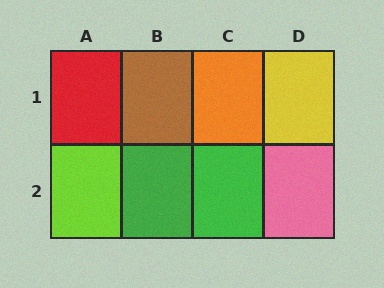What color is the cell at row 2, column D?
Pink.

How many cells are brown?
1 cell is brown.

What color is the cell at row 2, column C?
Green.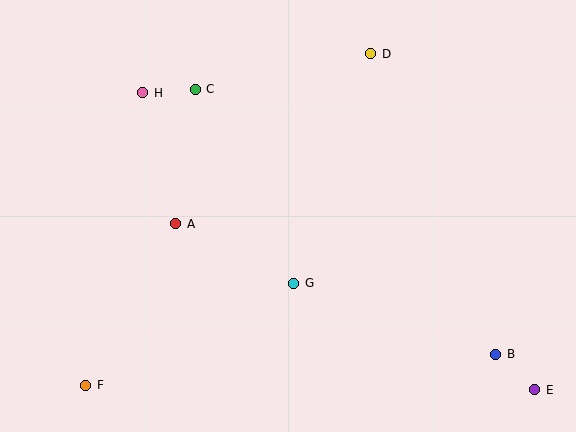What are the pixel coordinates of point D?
Point D is at (371, 54).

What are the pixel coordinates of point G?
Point G is at (294, 283).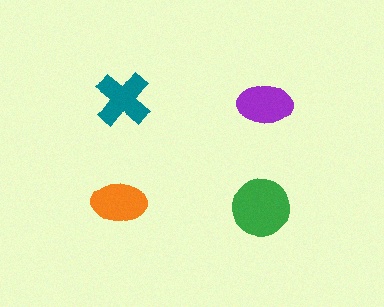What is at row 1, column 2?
A purple ellipse.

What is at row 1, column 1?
A teal cross.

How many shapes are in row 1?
2 shapes.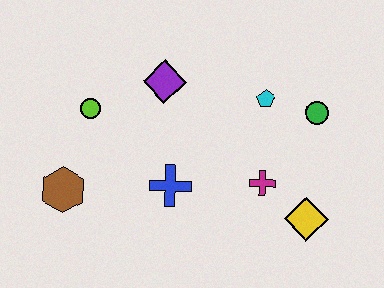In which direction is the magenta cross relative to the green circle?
The magenta cross is below the green circle.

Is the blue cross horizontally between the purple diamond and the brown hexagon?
No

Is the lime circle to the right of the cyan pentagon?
No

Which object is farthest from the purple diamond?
The yellow diamond is farthest from the purple diamond.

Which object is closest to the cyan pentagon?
The green circle is closest to the cyan pentagon.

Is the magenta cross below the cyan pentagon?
Yes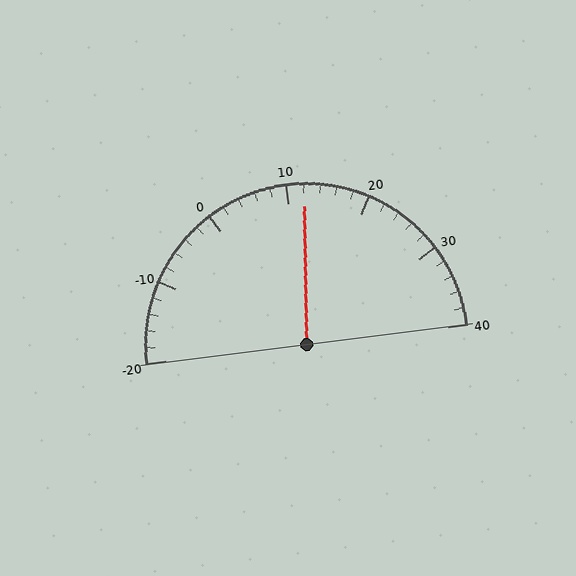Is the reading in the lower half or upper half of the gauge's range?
The reading is in the upper half of the range (-20 to 40).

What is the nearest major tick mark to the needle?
The nearest major tick mark is 10.